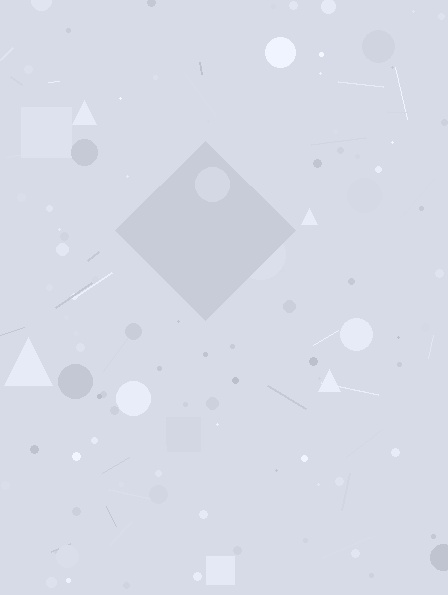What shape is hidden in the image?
A diamond is hidden in the image.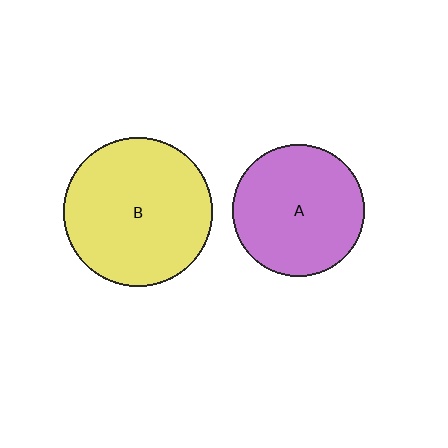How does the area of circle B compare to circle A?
Approximately 1.3 times.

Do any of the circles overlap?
No, none of the circles overlap.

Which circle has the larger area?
Circle B (yellow).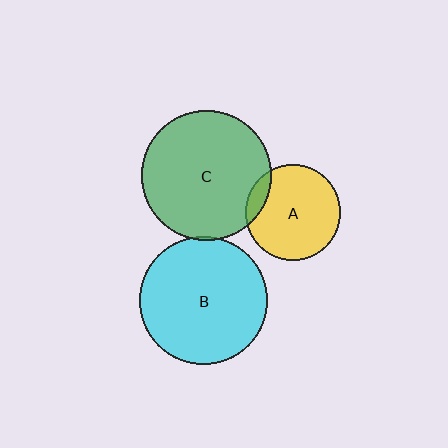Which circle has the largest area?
Circle C (green).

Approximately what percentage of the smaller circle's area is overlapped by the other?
Approximately 10%.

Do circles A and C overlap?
Yes.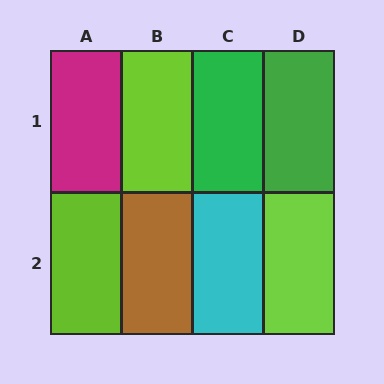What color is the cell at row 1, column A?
Magenta.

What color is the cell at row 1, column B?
Lime.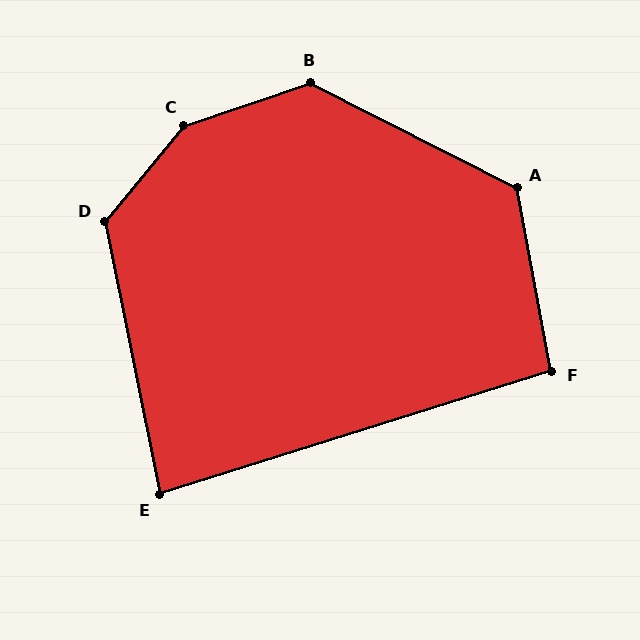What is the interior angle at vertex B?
Approximately 134 degrees (obtuse).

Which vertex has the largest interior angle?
C, at approximately 148 degrees.